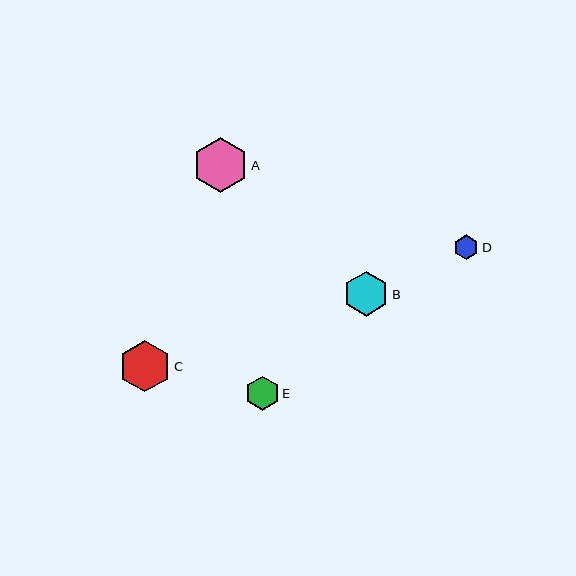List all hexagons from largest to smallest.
From largest to smallest: A, C, B, E, D.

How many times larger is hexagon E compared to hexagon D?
Hexagon E is approximately 1.4 times the size of hexagon D.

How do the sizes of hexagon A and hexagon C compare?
Hexagon A and hexagon C are approximately the same size.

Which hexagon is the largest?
Hexagon A is the largest with a size of approximately 55 pixels.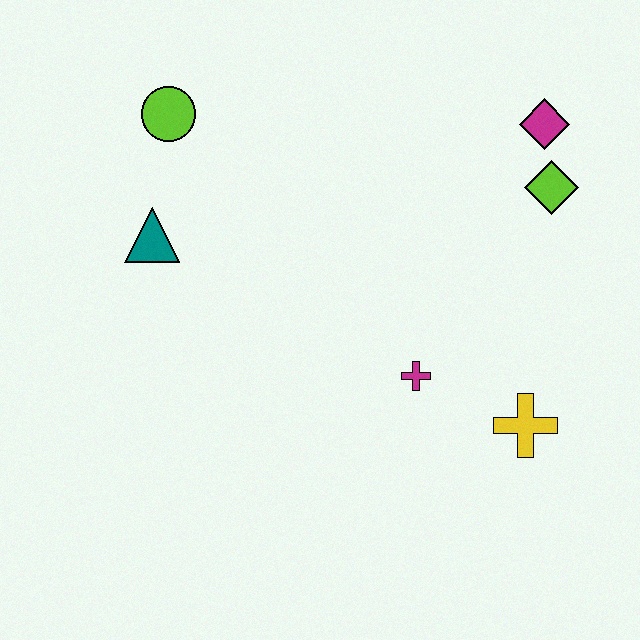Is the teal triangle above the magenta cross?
Yes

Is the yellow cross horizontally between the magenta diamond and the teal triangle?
Yes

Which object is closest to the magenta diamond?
The lime diamond is closest to the magenta diamond.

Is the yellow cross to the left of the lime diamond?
Yes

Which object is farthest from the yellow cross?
The lime circle is farthest from the yellow cross.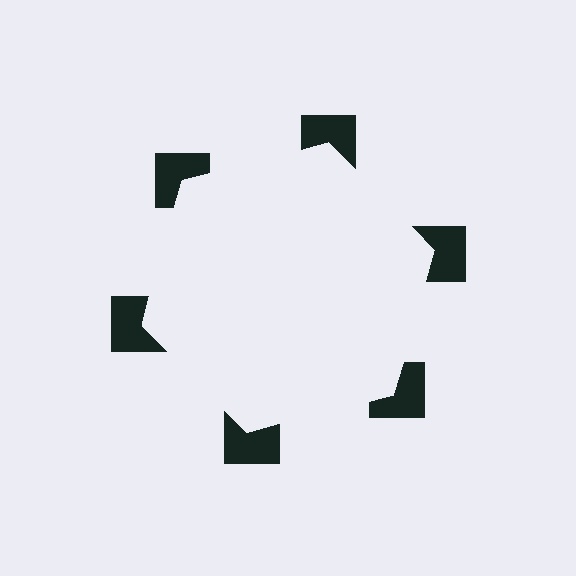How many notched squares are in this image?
There are 6 — one at each vertex of the illusory hexagon.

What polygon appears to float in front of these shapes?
An illusory hexagon — its edges are inferred from the aligned wedge cuts in the notched squares, not physically drawn.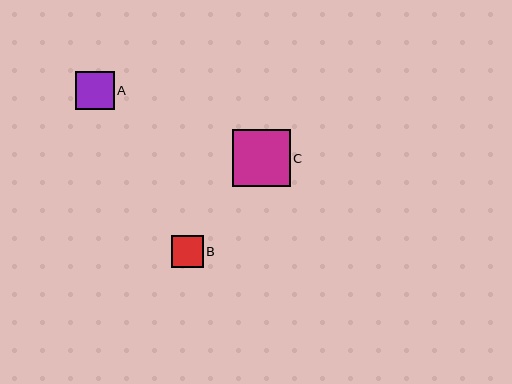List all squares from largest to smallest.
From largest to smallest: C, A, B.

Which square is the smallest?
Square B is the smallest with a size of approximately 32 pixels.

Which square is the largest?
Square C is the largest with a size of approximately 58 pixels.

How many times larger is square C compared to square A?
Square C is approximately 1.5 times the size of square A.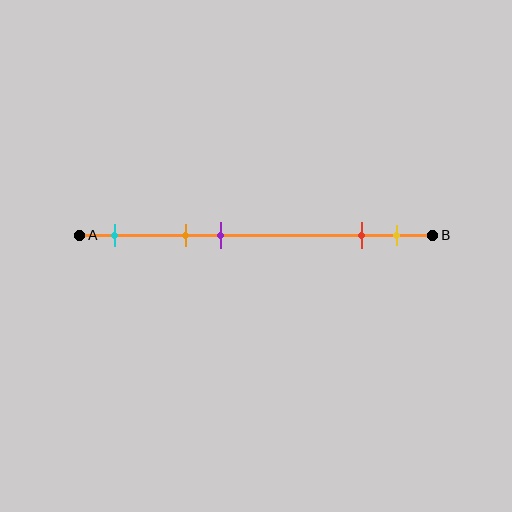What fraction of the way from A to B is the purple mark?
The purple mark is approximately 40% (0.4) of the way from A to B.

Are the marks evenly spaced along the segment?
No, the marks are not evenly spaced.